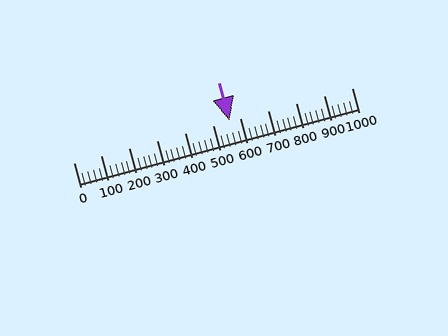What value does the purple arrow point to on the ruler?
The purple arrow points to approximately 560.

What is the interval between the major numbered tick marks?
The major tick marks are spaced 100 units apart.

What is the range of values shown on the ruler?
The ruler shows values from 0 to 1000.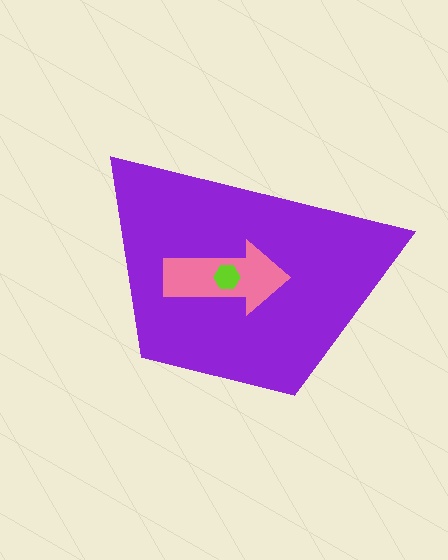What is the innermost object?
The lime hexagon.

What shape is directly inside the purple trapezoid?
The pink arrow.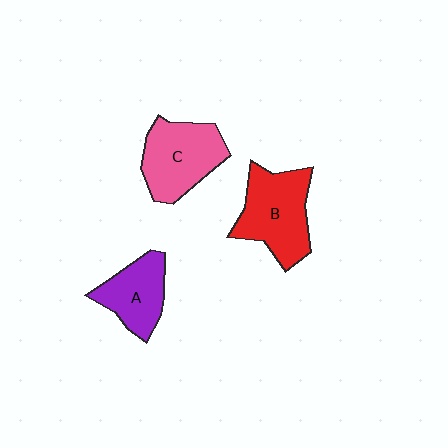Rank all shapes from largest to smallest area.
From largest to smallest: B (red), C (pink), A (purple).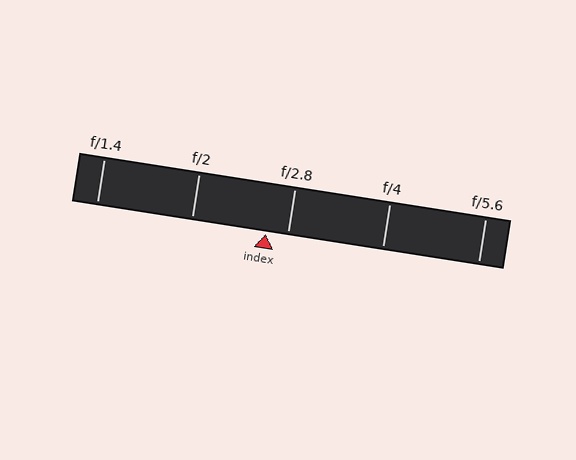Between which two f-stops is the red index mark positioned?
The index mark is between f/2 and f/2.8.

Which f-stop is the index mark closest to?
The index mark is closest to f/2.8.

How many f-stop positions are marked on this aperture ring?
There are 5 f-stop positions marked.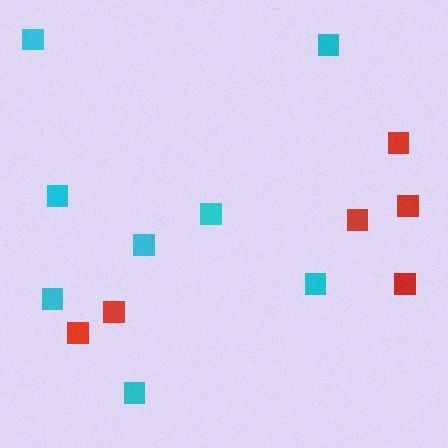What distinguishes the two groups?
There are 2 groups: one group of red squares (6) and one group of cyan squares (8).